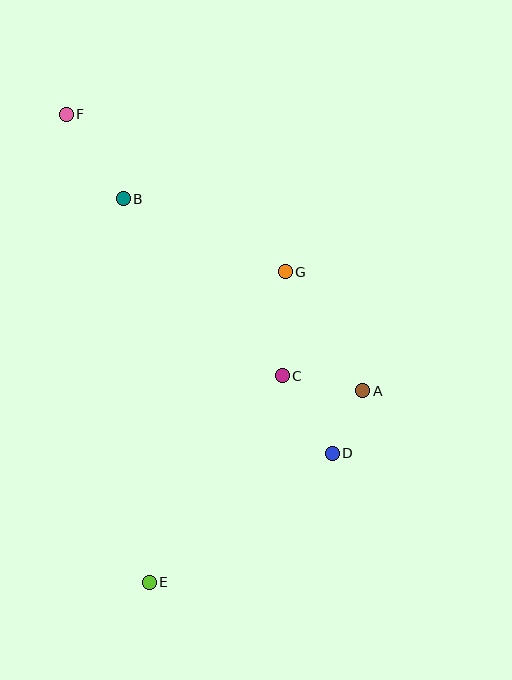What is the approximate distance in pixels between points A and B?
The distance between A and B is approximately 307 pixels.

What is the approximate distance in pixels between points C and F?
The distance between C and F is approximately 340 pixels.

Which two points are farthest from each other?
Points E and F are farthest from each other.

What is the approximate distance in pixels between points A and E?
The distance between A and E is approximately 287 pixels.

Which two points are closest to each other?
Points A and D are closest to each other.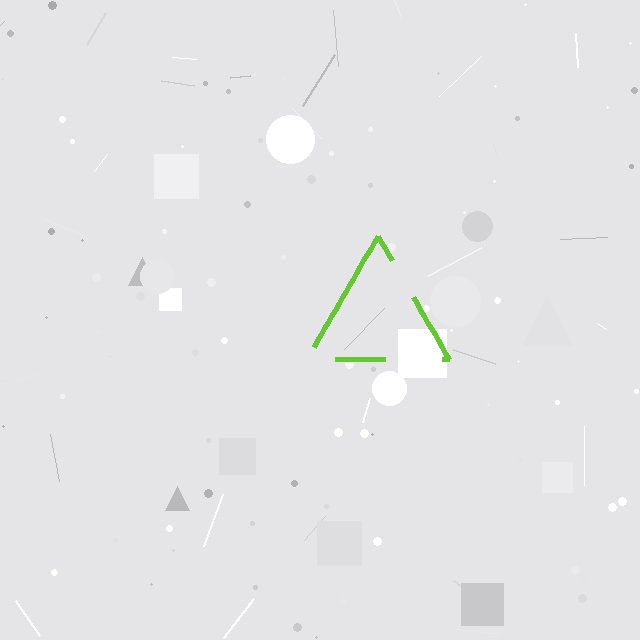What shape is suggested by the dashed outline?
The dashed outline suggests a triangle.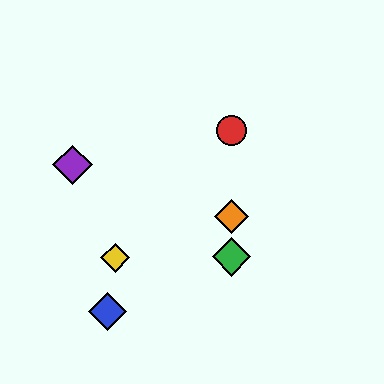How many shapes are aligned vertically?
3 shapes (the red circle, the green diamond, the orange diamond) are aligned vertically.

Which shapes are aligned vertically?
The red circle, the green diamond, the orange diamond are aligned vertically.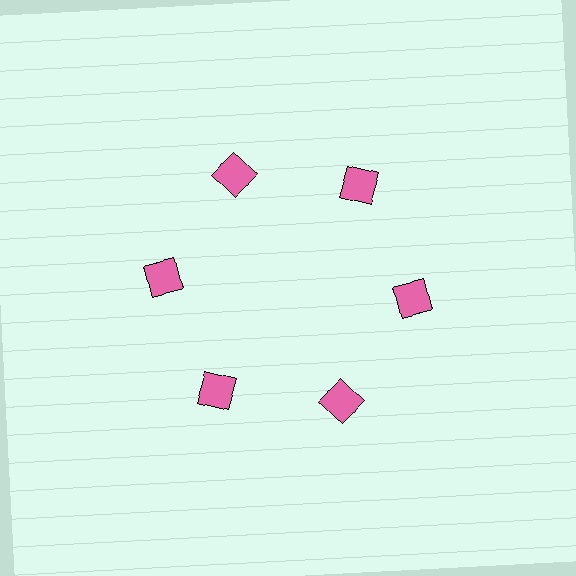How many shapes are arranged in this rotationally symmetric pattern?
There are 6 shapes, arranged in 6 groups of 1.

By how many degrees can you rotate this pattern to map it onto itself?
The pattern maps onto itself every 60 degrees of rotation.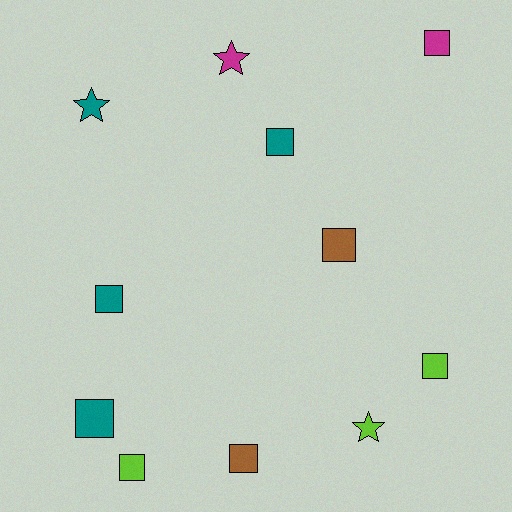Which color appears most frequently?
Teal, with 4 objects.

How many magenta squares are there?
There is 1 magenta square.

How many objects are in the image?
There are 11 objects.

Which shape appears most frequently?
Square, with 8 objects.